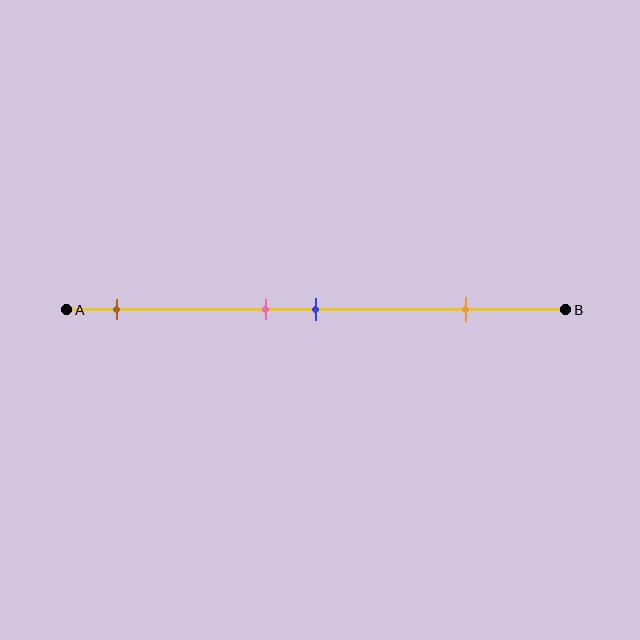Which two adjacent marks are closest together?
The pink and blue marks are the closest adjacent pair.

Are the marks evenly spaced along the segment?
No, the marks are not evenly spaced.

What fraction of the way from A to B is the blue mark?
The blue mark is approximately 50% (0.5) of the way from A to B.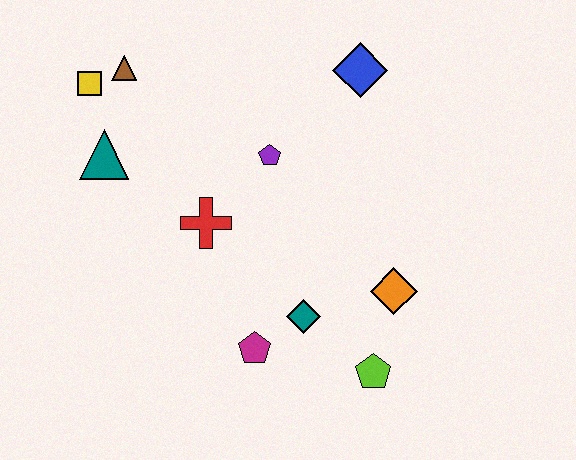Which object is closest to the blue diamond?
The purple pentagon is closest to the blue diamond.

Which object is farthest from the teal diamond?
The yellow square is farthest from the teal diamond.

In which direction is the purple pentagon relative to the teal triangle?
The purple pentagon is to the right of the teal triangle.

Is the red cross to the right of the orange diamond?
No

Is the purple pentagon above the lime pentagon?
Yes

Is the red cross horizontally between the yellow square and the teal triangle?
No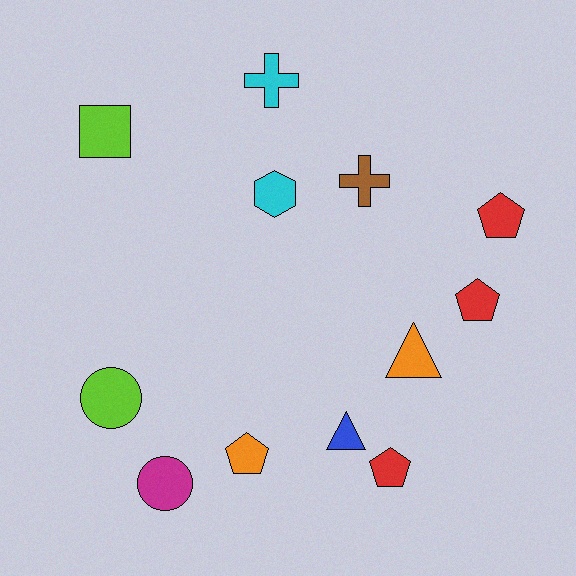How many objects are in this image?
There are 12 objects.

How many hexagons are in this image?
There is 1 hexagon.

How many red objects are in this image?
There are 3 red objects.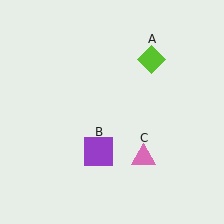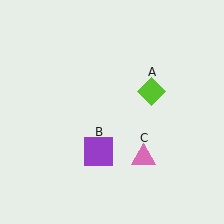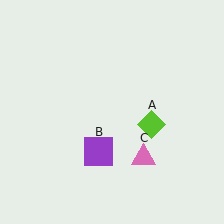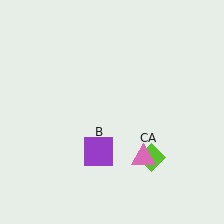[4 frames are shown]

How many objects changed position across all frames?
1 object changed position: lime diamond (object A).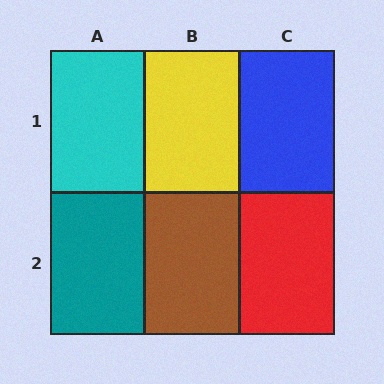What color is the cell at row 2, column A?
Teal.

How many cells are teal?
1 cell is teal.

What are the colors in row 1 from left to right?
Cyan, yellow, blue.